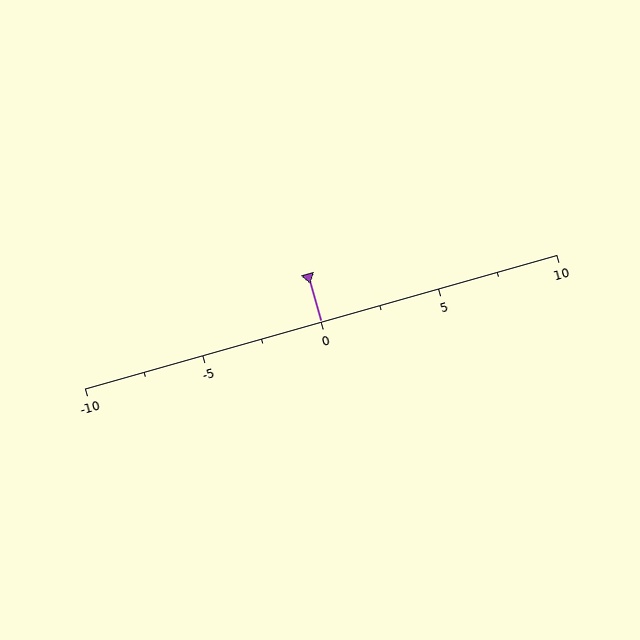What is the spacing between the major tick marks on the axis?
The major ticks are spaced 5 apart.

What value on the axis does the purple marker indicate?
The marker indicates approximately 0.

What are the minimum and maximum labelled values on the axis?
The axis runs from -10 to 10.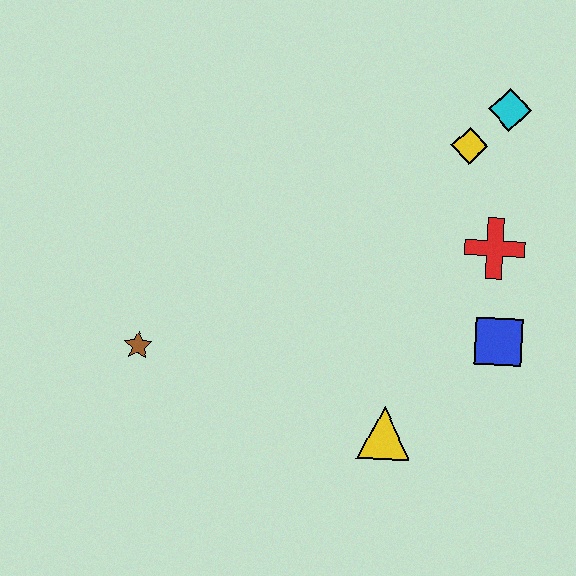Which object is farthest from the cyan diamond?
The brown star is farthest from the cyan diamond.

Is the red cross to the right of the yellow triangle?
Yes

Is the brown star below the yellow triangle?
No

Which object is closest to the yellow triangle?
The blue square is closest to the yellow triangle.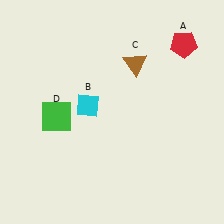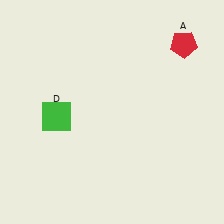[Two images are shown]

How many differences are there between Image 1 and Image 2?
There are 2 differences between the two images.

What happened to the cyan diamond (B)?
The cyan diamond (B) was removed in Image 2. It was in the top-left area of Image 1.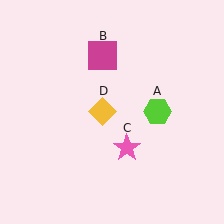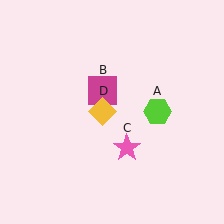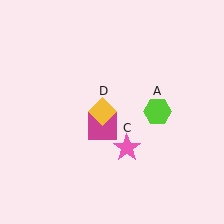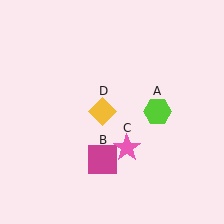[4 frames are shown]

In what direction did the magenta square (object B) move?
The magenta square (object B) moved down.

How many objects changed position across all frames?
1 object changed position: magenta square (object B).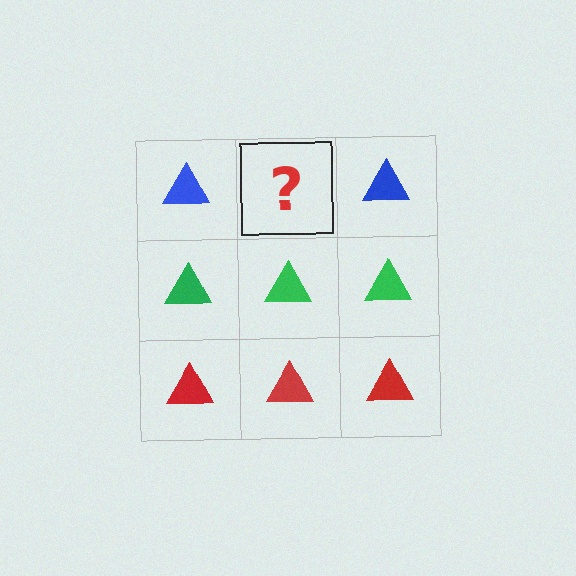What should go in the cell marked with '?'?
The missing cell should contain a blue triangle.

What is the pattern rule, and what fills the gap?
The rule is that each row has a consistent color. The gap should be filled with a blue triangle.